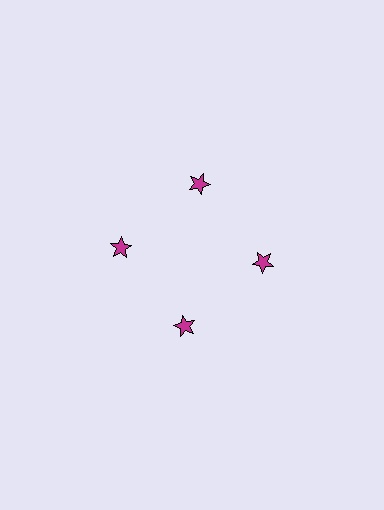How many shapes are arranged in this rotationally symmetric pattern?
There are 4 shapes, arranged in 4 groups of 1.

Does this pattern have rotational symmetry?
Yes, this pattern has 4-fold rotational symmetry. It looks the same after rotating 90 degrees around the center.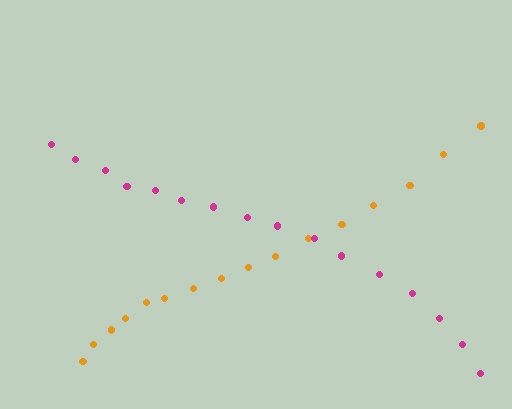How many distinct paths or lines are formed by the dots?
There are 2 distinct paths.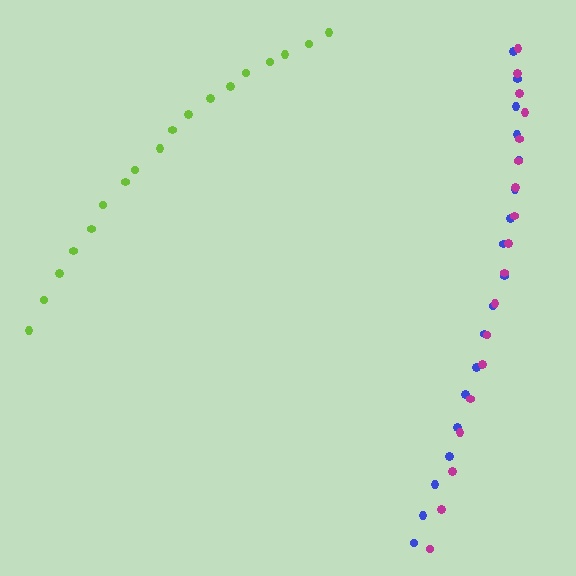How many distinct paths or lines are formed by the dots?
There are 3 distinct paths.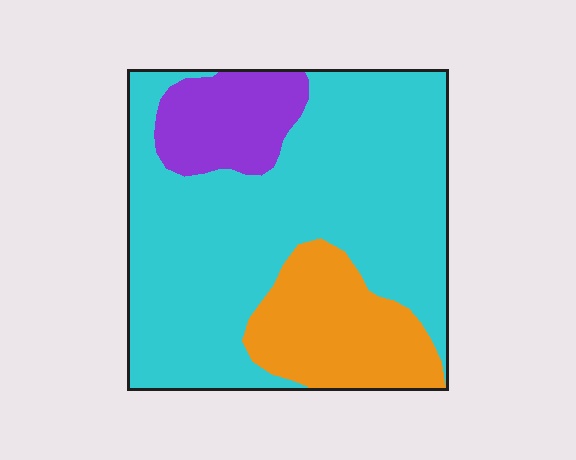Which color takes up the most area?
Cyan, at roughly 70%.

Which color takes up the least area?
Purple, at roughly 15%.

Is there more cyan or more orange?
Cyan.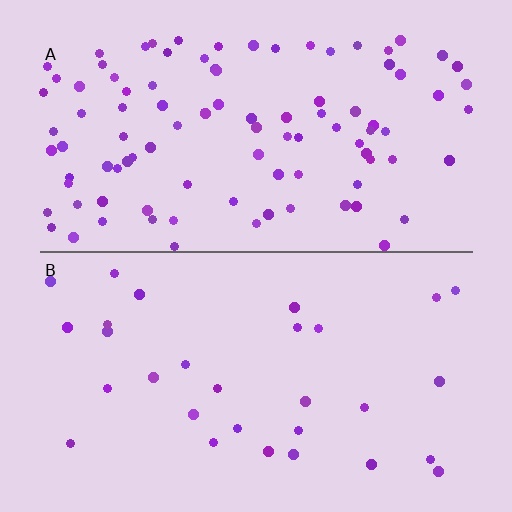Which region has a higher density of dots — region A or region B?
A (the top).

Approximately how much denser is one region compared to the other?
Approximately 3.3× — region A over region B.